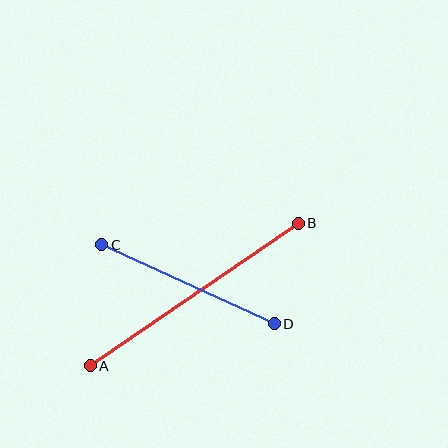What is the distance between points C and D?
The distance is approximately 190 pixels.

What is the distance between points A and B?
The distance is approximately 252 pixels.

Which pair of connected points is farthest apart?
Points A and B are farthest apart.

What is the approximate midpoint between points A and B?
The midpoint is at approximately (194, 295) pixels.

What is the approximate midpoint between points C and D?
The midpoint is at approximately (188, 284) pixels.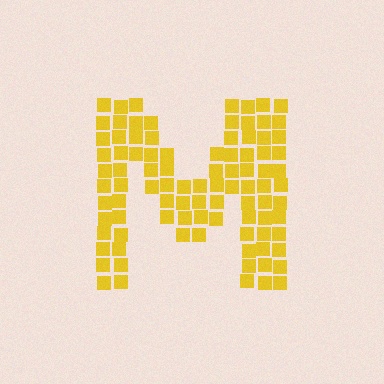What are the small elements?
The small elements are squares.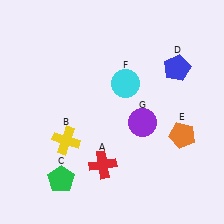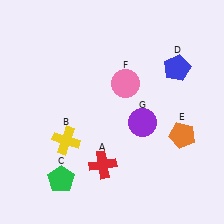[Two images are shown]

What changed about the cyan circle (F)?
In Image 1, F is cyan. In Image 2, it changed to pink.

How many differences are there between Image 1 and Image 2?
There is 1 difference between the two images.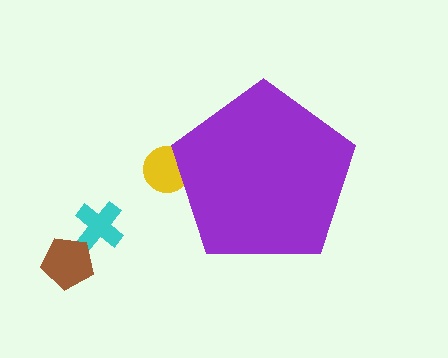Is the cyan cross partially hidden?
No, the cyan cross is fully visible.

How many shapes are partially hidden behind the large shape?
1 shape is partially hidden.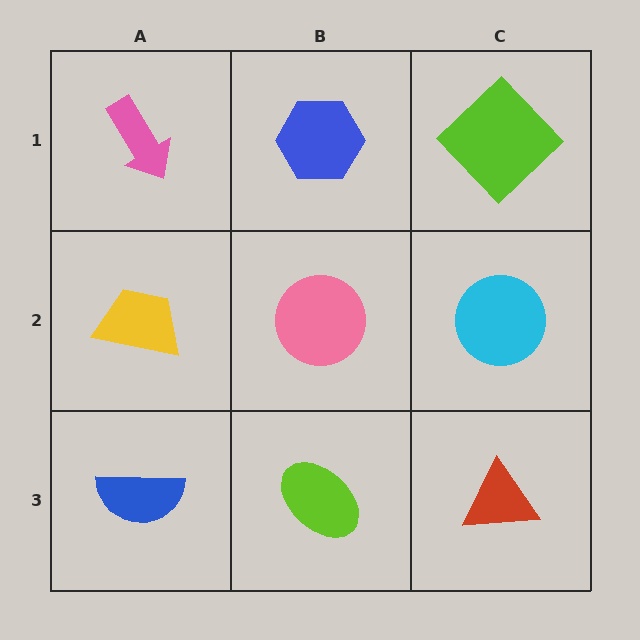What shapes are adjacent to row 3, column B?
A pink circle (row 2, column B), a blue semicircle (row 3, column A), a red triangle (row 3, column C).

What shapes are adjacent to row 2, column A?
A pink arrow (row 1, column A), a blue semicircle (row 3, column A), a pink circle (row 2, column B).